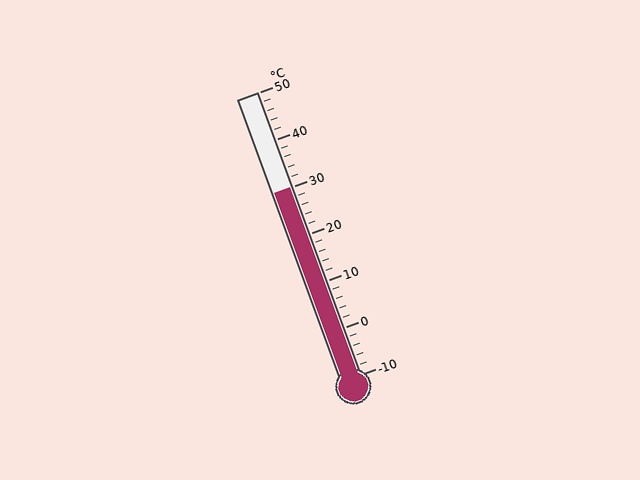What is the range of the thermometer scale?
The thermometer scale ranges from -10°C to 50°C.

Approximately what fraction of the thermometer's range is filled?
The thermometer is filled to approximately 65% of its range.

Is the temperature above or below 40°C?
The temperature is below 40°C.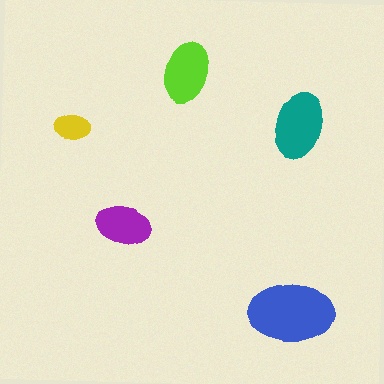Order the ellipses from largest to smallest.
the blue one, the teal one, the lime one, the purple one, the yellow one.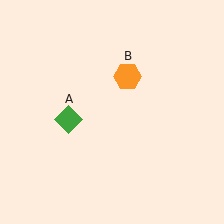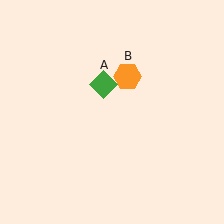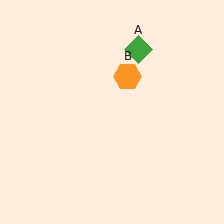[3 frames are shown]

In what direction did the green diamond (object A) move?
The green diamond (object A) moved up and to the right.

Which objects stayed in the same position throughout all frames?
Orange hexagon (object B) remained stationary.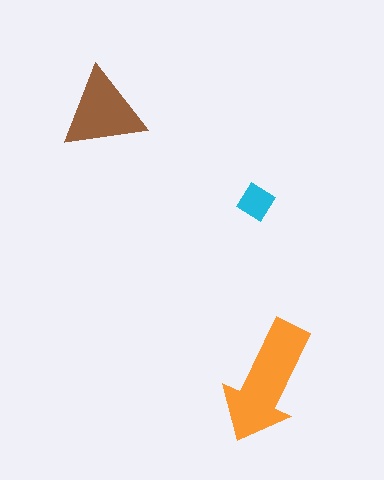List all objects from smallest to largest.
The cyan diamond, the brown triangle, the orange arrow.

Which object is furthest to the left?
The brown triangle is leftmost.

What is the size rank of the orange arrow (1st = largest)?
1st.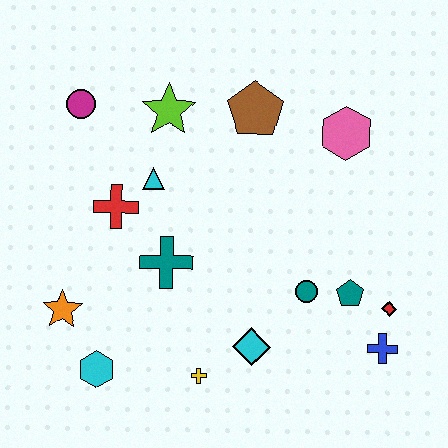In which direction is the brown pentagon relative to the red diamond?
The brown pentagon is above the red diamond.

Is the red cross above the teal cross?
Yes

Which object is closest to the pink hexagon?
The brown pentagon is closest to the pink hexagon.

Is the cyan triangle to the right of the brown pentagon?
No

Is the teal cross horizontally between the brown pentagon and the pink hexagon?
No